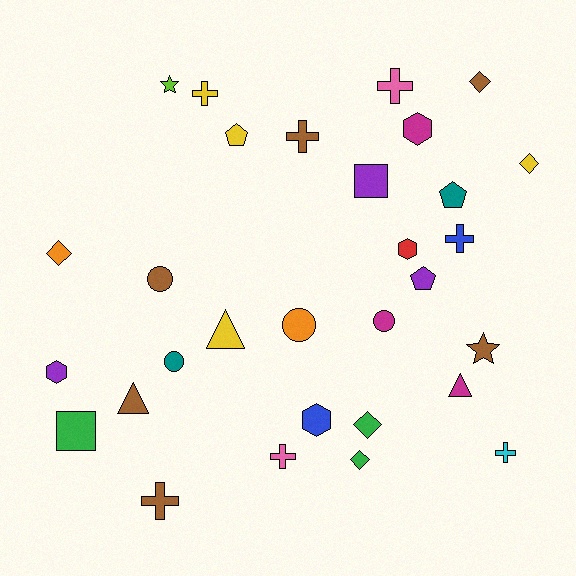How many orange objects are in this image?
There are 2 orange objects.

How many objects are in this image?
There are 30 objects.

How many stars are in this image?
There are 2 stars.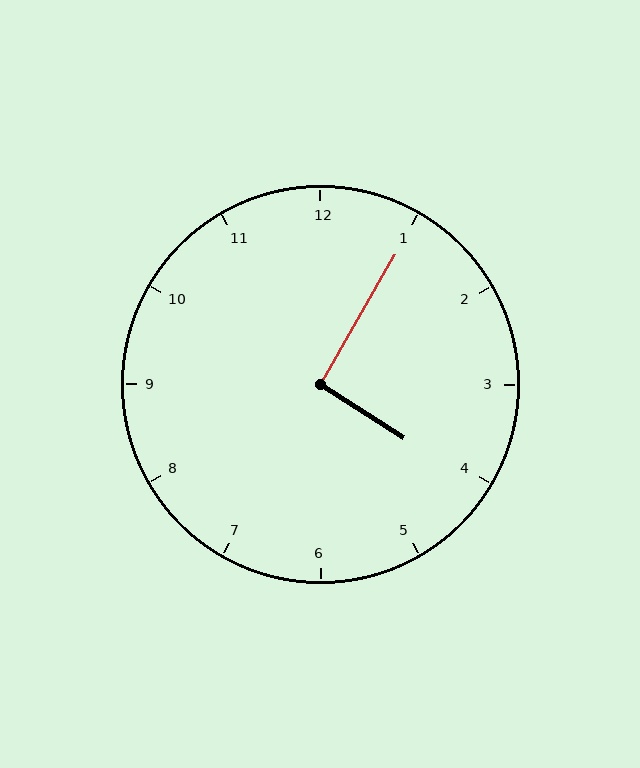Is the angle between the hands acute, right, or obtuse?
It is right.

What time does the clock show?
4:05.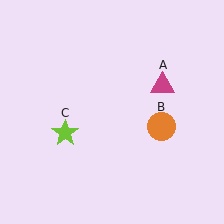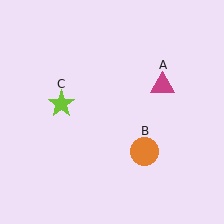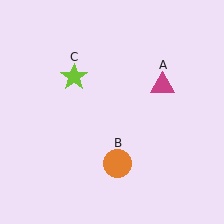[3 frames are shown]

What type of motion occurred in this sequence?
The orange circle (object B), lime star (object C) rotated clockwise around the center of the scene.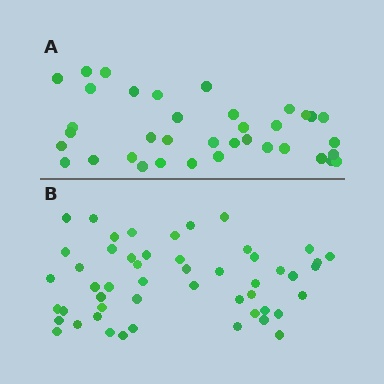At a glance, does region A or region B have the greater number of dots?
Region B (the bottom region) has more dots.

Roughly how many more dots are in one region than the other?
Region B has approximately 15 more dots than region A.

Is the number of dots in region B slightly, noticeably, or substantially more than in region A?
Region B has noticeably more, but not dramatically so. The ratio is roughly 1.4 to 1.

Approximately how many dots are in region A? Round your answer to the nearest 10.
About 40 dots. (The exact count is 37, which rounds to 40.)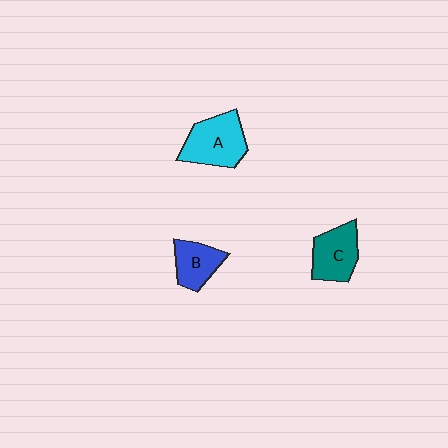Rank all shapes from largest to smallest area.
From largest to smallest: A (cyan), C (teal), B (blue).